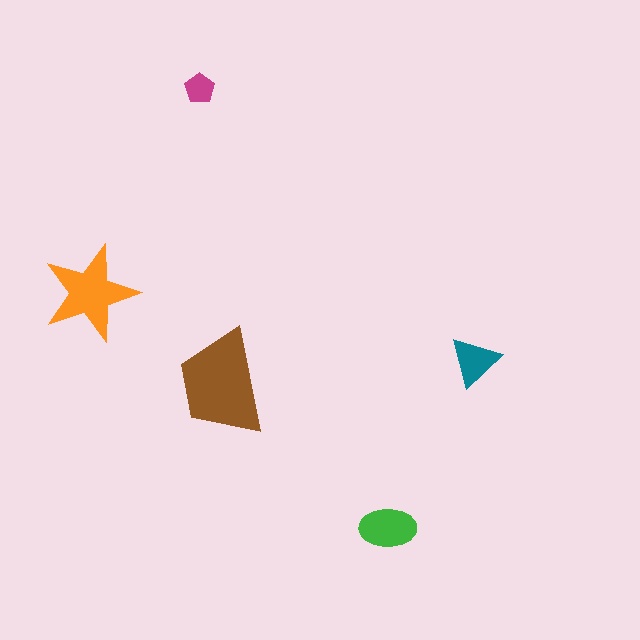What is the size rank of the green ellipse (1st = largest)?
3rd.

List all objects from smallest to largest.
The magenta pentagon, the teal triangle, the green ellipse, the orange star, the brown trapezoid.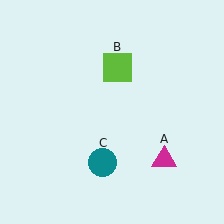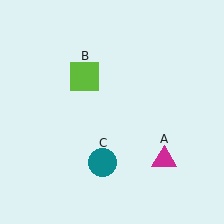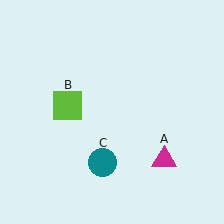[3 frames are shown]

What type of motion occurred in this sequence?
The lime square (object B) rotated counterclockwise around the center of the scene.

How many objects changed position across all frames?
1 object changed position: lime square (object B).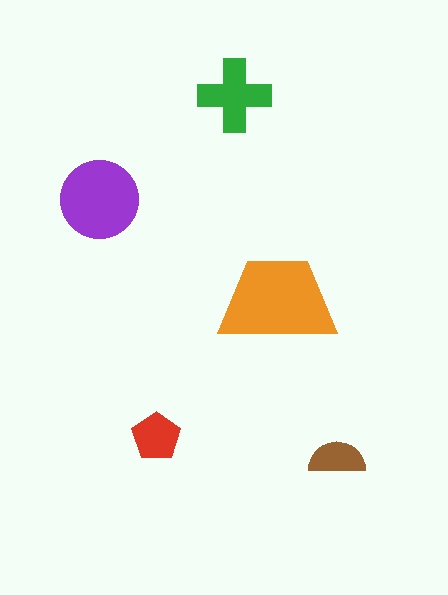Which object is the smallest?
The brown semicircle.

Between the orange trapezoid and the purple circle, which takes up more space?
The orange trapezoid.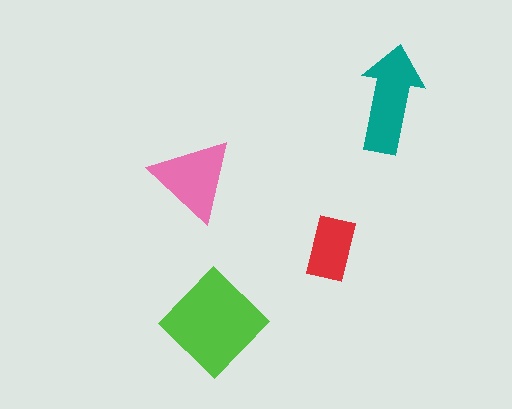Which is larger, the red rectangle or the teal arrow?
The teal arrow.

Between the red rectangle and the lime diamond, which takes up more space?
The lime diamond.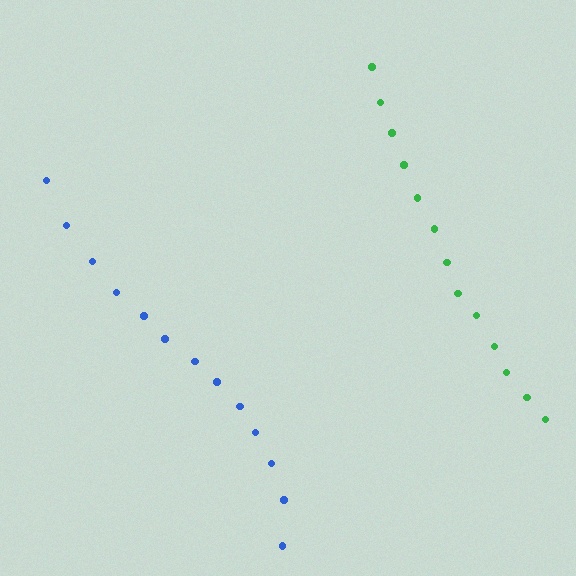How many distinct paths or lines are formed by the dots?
There are 2 distinct paths.